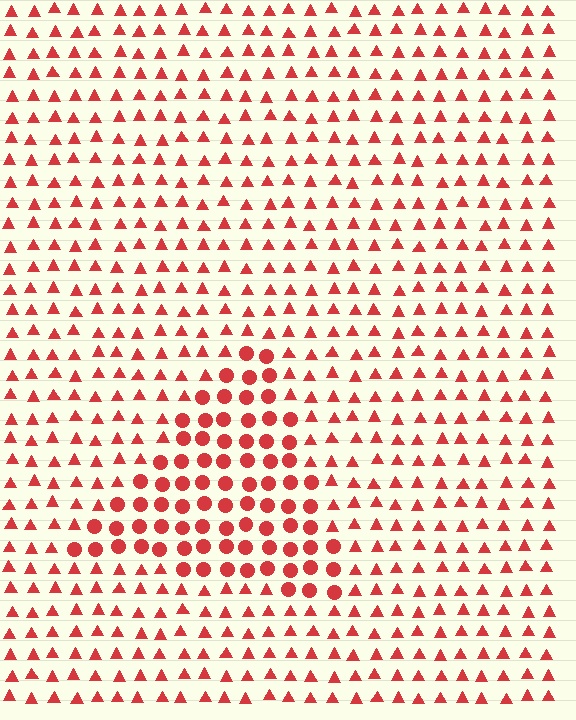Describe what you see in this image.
The image is filled with small red elements arranged in a uniform grid. A triangle-shaped region contains circles, while the surrounding area contains triangles. The boundary is defined purely by the change in element shape.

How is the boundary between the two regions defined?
The boundary is defined by a change in element shape: circles inside vs. triangles outside. All elements share the same color and spacing.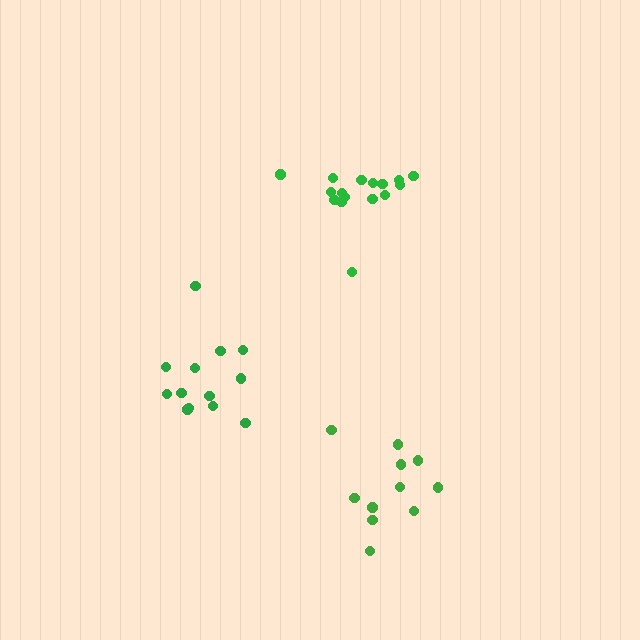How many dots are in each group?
Group 1: 13 dots, Group 2: 16 dots, Group 3: 11 dots (40 total).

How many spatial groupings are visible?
There are 3 spatial groupings.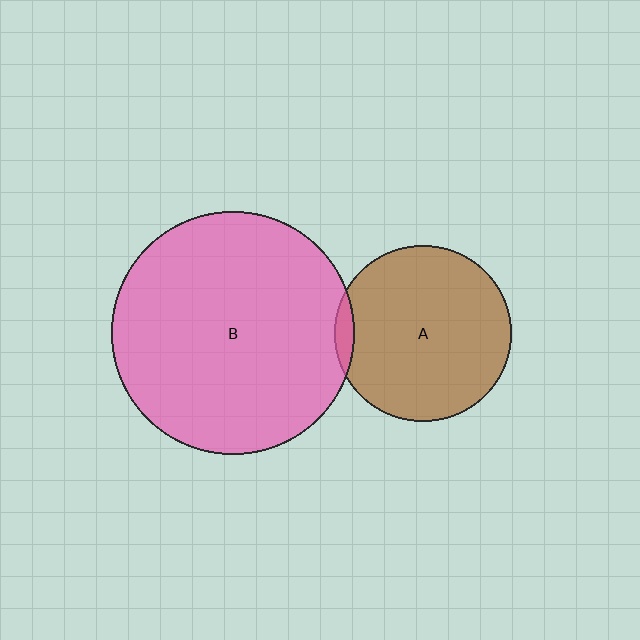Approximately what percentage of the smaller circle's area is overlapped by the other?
Approximately 5%.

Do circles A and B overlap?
Yes.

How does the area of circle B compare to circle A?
Approximately 1.9 times.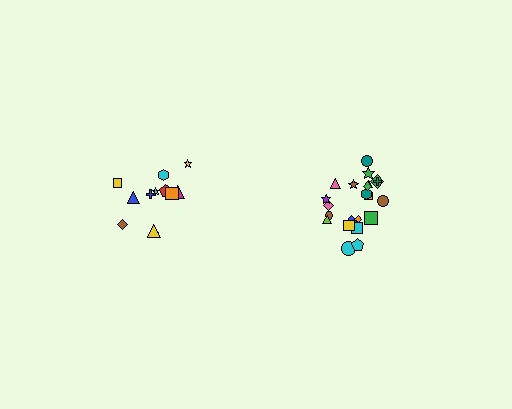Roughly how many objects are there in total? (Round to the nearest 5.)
Roughly 35 objects in total.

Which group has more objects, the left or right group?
The right group.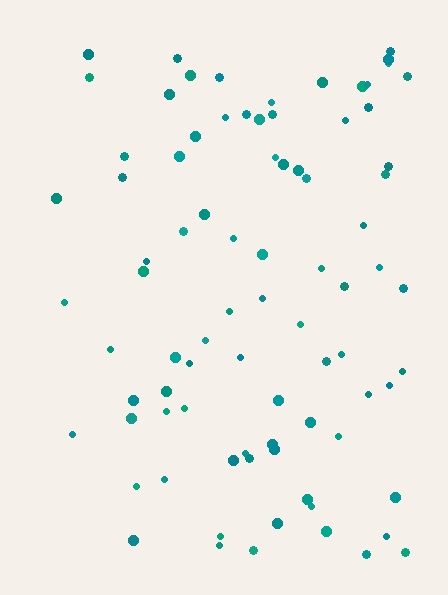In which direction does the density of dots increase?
From left to right, with the right side densest.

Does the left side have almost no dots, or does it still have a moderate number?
Still a moderate number, just noticeably fewer than the right.